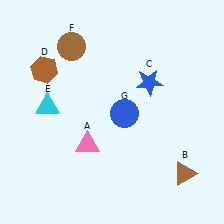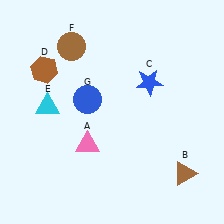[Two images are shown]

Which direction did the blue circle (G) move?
The blue circle (G) moved left.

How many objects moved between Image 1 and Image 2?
1 object moved between the two images.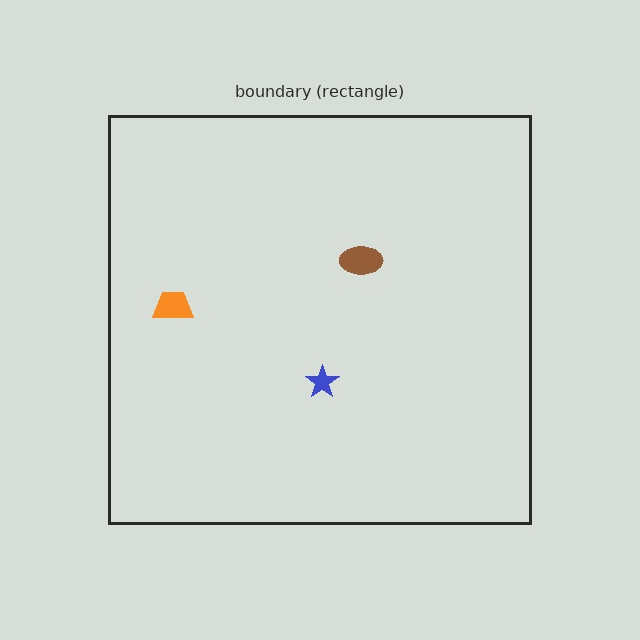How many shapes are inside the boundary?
3 inside, 0 outside.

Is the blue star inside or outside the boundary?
Inside.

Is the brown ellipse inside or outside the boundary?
Inside.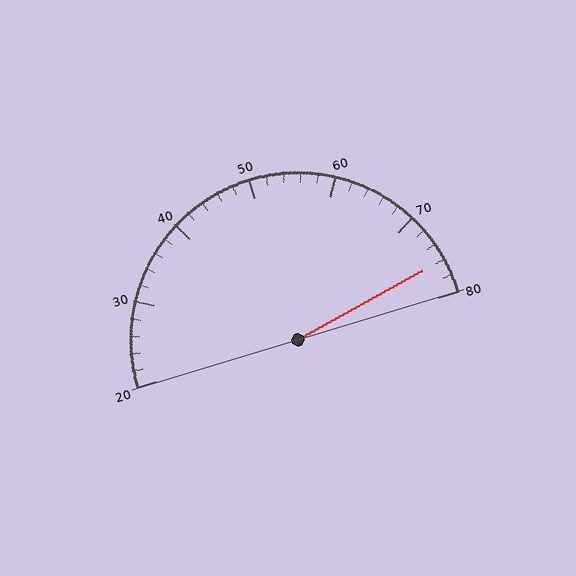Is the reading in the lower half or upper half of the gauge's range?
The reading is in the upper half of the range (20 to 80).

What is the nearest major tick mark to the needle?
The nearest major tick mark is 80.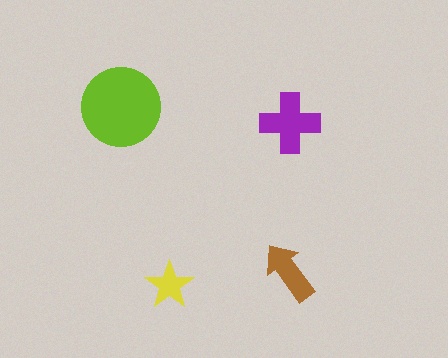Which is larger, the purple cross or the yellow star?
The purple cross.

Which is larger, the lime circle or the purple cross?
The lime circle.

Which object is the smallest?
The yellow star.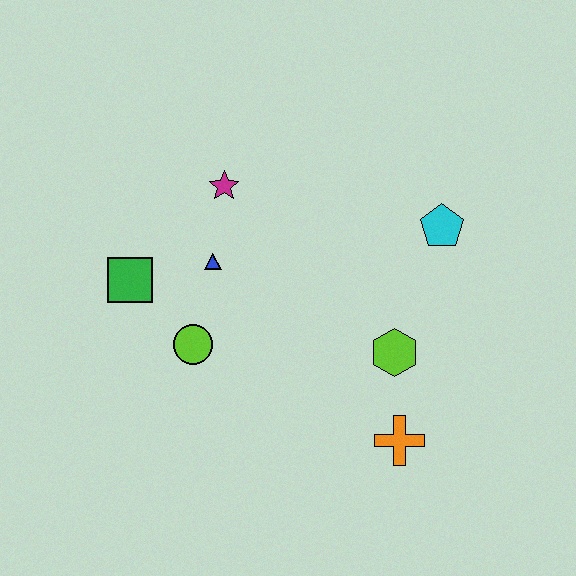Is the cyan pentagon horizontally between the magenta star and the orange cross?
No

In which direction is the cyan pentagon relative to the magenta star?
The cyan pentagon is to the right of the magenta star.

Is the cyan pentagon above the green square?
Yes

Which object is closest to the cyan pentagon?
The lime hexagon is closest to the cyan pentagon.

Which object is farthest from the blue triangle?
The orange cross is farthest from the blue triangle.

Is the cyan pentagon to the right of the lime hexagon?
Yes